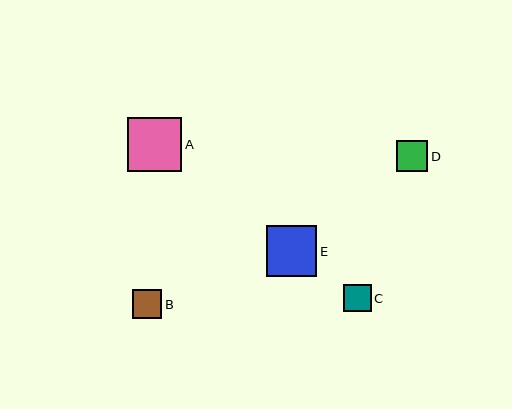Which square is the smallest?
Square C is the smallest with a size of approximately 27 pixels.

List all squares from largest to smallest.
From largest to smallest: A, E, D, B, C.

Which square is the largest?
Square A is the largest with a size of approximately 54 pixels.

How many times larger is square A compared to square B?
Square A is approximately 1.9 times the size of square B.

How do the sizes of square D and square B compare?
Square D and square B are approximately the same size.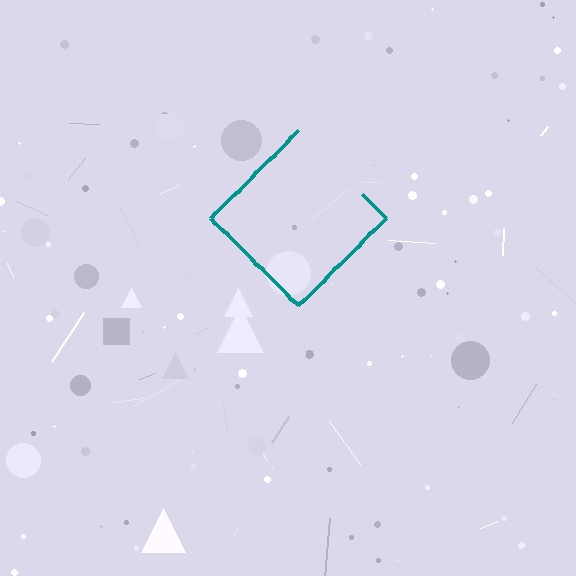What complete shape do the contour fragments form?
The contour fragments form a diamond.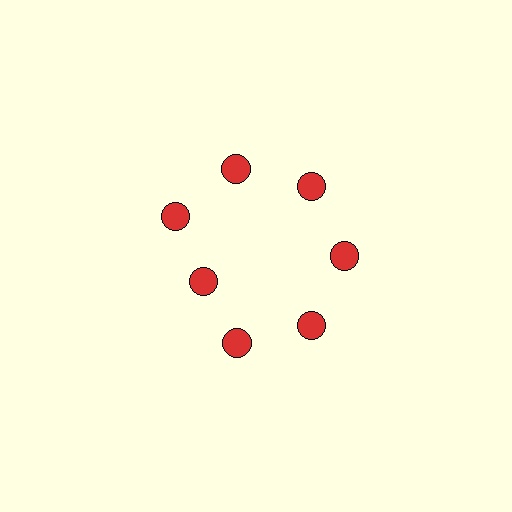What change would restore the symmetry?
The symmetry would be restored by moving it outward, back onto the ring so that all 7 circles sit at equal angles and equal distance from the center.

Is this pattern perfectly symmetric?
No. The 7 red circles are arranged in a ring, but one element near the 8 o'clock position is pulled inward toward the center, breaking the 7-fold rotational symmetry.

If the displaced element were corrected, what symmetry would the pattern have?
It would have 7-fold rotational symmetry — the pattern would map onto itself every 51 degrees.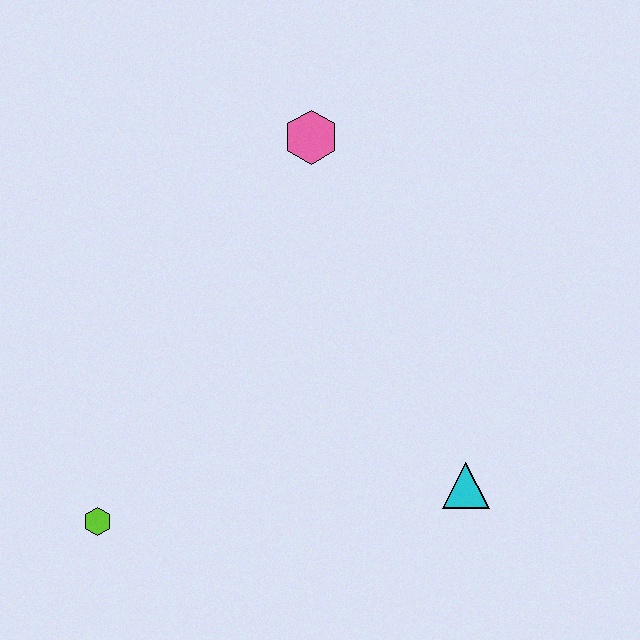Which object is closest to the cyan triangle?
The lime hexagon is closest to the cyan triangle.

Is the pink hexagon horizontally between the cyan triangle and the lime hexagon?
Yes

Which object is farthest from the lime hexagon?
The pink hexagon is farthest from the lime hexagon.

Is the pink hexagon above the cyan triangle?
Yes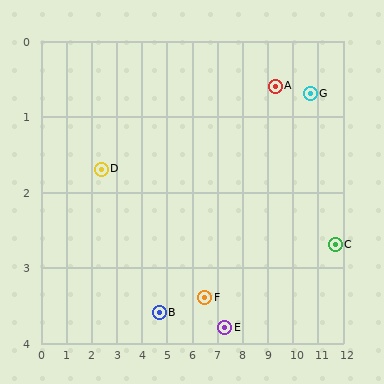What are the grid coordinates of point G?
Point G is at approximately (10.7, 0.7).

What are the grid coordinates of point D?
Point D is at approximately (2.4, 1.7).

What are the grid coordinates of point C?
Point C is at approximately (11.7, 2.7).